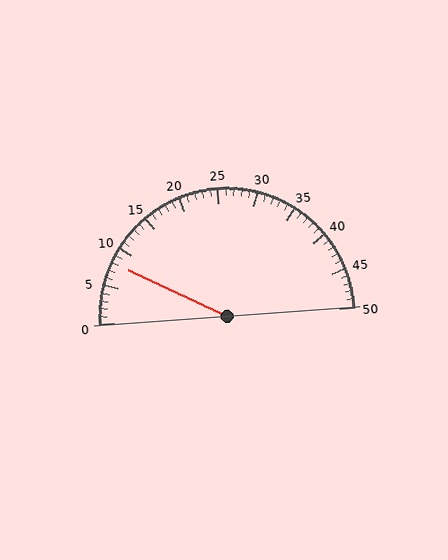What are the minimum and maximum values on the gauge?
The gauge ranges from 0 to 50.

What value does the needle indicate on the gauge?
The needle indicates approximately 8.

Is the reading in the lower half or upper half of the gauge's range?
The reading is in the lower half of the range (0 to 50).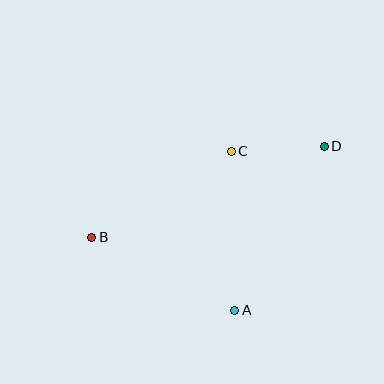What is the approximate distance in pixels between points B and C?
The distance between B and C is approximately 164 pixels.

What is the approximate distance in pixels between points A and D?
The distance between A and D is approximately 187 pixels.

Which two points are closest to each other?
Points C and D are closest to each other.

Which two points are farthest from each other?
Points B and D are farthest from each other.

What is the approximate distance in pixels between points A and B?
The distance between A and B is approximately 161 pixels.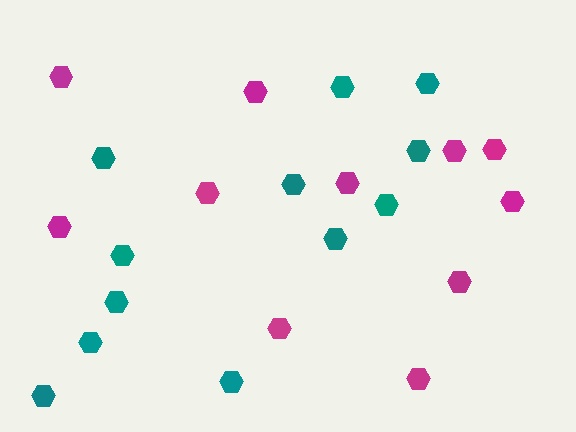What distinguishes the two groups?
There are 2 groups: one group of magenta hexagons (11) and one group of teal hexagons (12).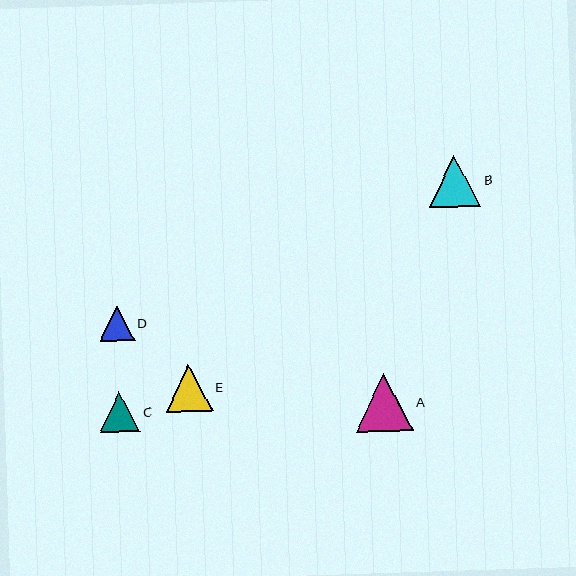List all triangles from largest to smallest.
From largest to smallest: A, B, E, C, D.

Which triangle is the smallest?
Triangle D is the smallest with a size of approximately 35 pixels.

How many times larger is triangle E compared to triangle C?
Triangle E is approximately 1.2 times the size of triangle C.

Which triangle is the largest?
Triangle A is the largest with a size of approximately 57 pixels.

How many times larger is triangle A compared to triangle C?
Triangle A is approximately 1.4 times the size of triangle C.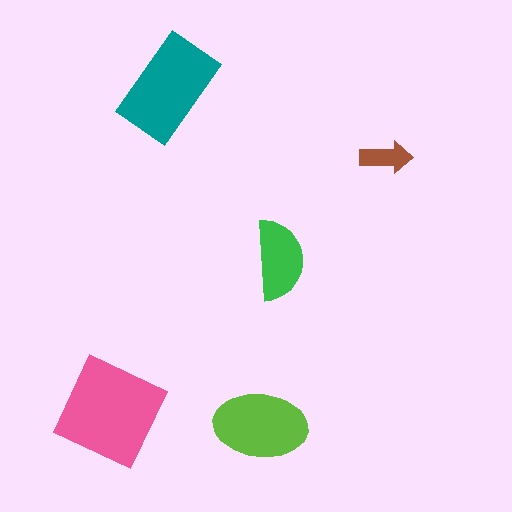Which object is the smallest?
The brown arrow.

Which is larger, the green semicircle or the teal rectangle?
The teal rectangle.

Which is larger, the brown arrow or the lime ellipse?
The lime ellipse.